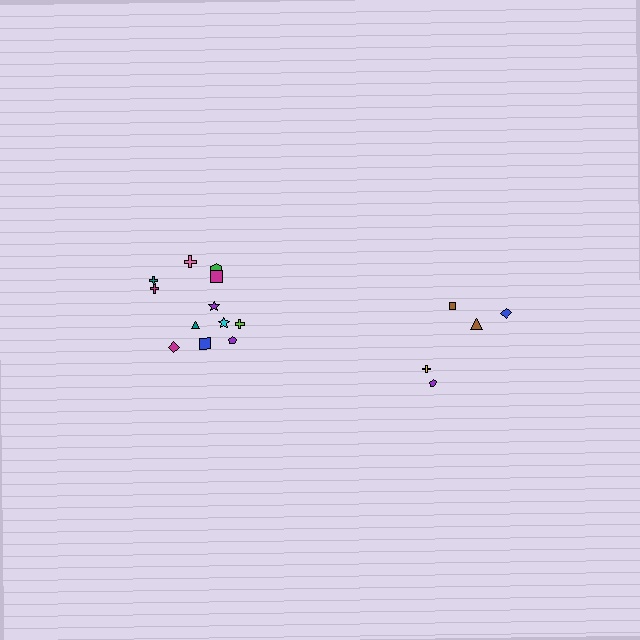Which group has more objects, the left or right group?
The left group.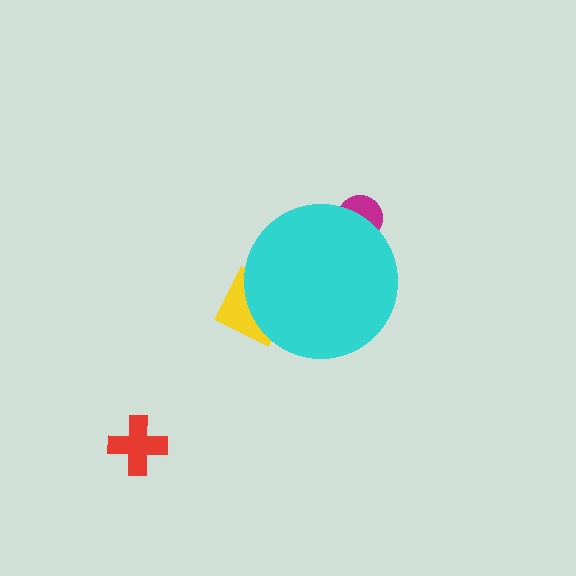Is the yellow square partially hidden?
Yes, the yellow square is partially hidden behind the cyan circle.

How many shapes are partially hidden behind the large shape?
2 shapes are partially hidden.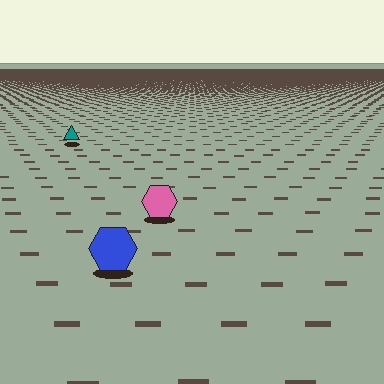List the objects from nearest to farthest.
From nearest to farthest: the blue hexagon, the pink hexagon, the teal triangle.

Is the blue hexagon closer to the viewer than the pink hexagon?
Yes. The blue hexagon is closer — you can tell from the texture gradient: the ground texture is coarser near it.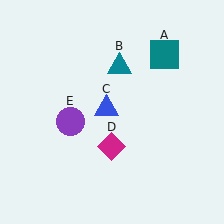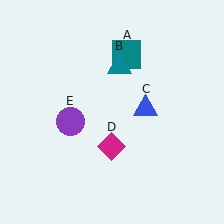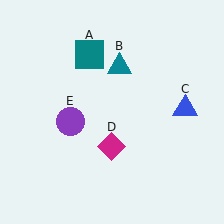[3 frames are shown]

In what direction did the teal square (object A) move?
The teal square (object A) moved left.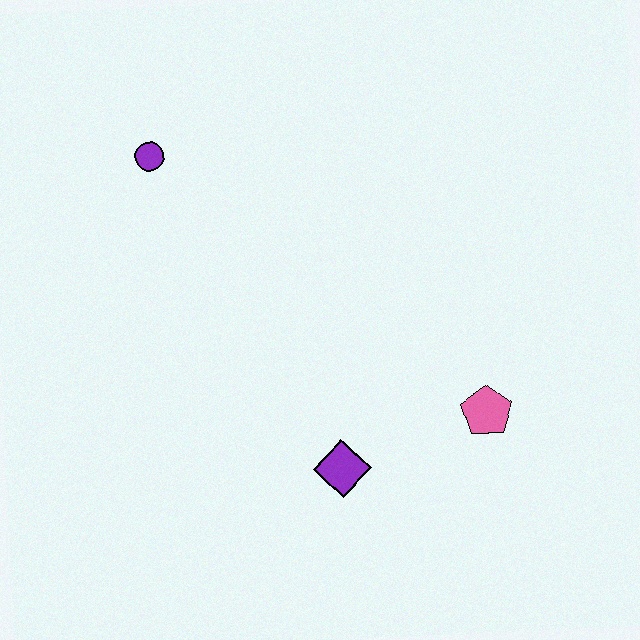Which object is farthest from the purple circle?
The pink pentagon is farthest from the purple circle.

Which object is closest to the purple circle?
The purple diamond is closest to the purple circle.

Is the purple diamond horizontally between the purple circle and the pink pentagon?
Yes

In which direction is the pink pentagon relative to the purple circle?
The pink pentagon is to the right of the purple circle.